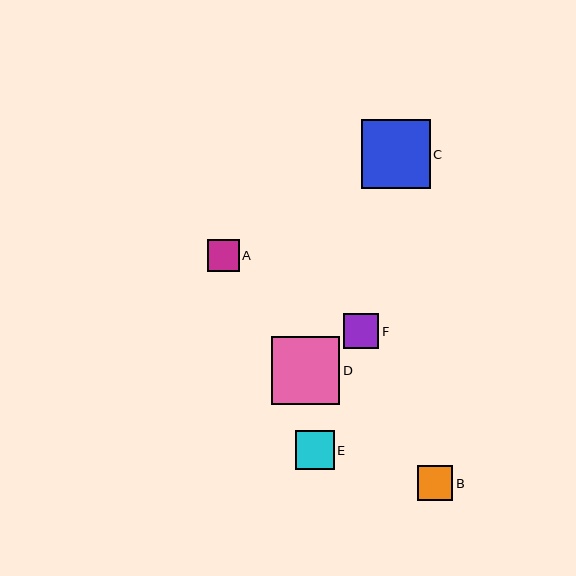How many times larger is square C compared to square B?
Square C is approximately 2.0 times the size of square B.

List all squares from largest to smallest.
From largest to smallest: C, D, E, F, B, A.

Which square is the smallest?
Square A is the smallest with a size of approximately 32 pixels.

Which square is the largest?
Square C is the largest with a size of approximately 69 pixels.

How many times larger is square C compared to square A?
Square C is approximately 2.1 times the size of square A.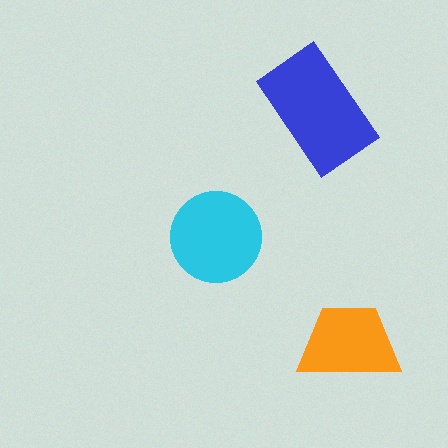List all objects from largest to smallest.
The blue rectangle, the cyan circle, the orange trapezoid.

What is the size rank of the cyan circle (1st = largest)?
2nd.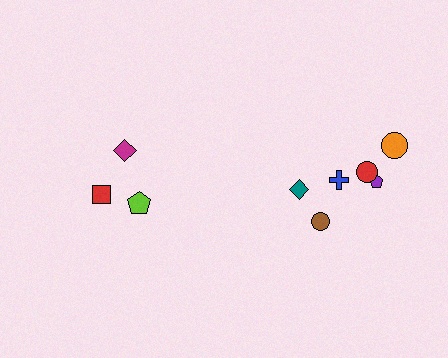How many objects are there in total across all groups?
There are 9 objects.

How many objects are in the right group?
There are 6 objects.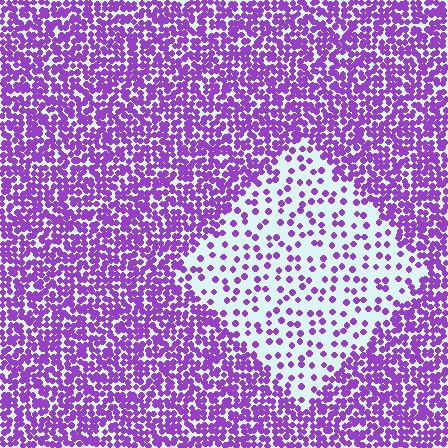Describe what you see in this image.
The image contains small purple elements arranged at two different densities. A diamond-shaped region is visible where the elements are less densely packed than the surrounding area.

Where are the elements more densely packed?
The elements are more densely packed outside the diamond boundary.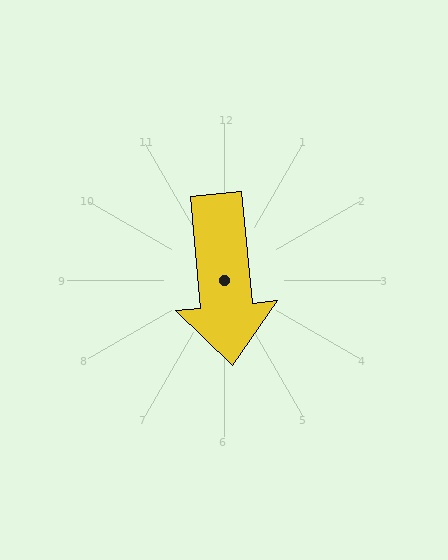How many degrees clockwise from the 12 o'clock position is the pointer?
Approximately 175 degrees.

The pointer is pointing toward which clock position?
Roughly 6 o'clock.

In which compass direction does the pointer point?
South.